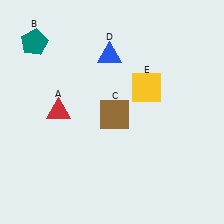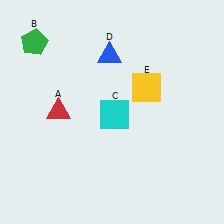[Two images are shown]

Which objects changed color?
B changed from teal to green. C changed from brown to cyan.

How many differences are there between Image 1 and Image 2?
There are 2 differences between the two images.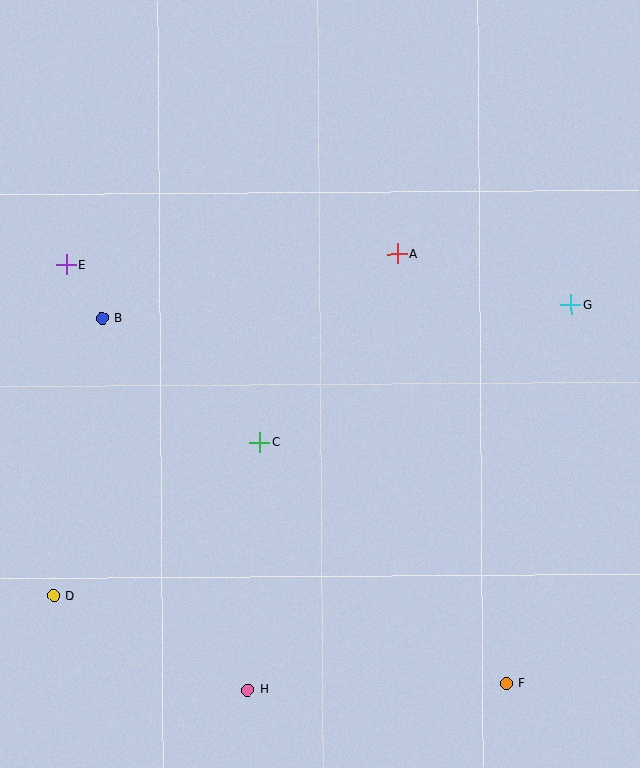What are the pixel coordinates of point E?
Point E is at (66, 265).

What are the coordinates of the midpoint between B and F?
The midpoint between B and F is at (304, 500).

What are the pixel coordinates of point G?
Point G is at (571, 305).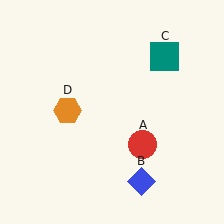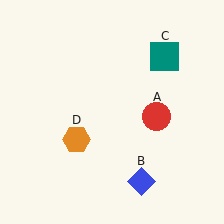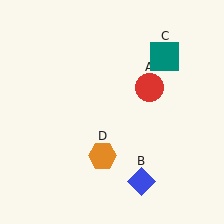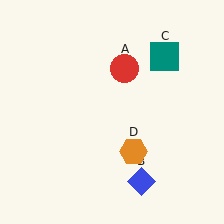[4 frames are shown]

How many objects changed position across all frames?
2 objects changed position: red circle (object A), orange hexagon (object D).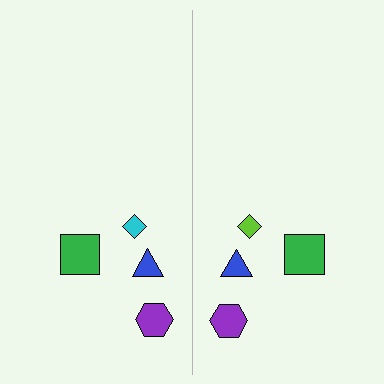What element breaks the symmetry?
The lime diamond on the right side breaks the symmetry — its mirror counterpart is cyan.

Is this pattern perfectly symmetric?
No, the pattern is not perfectly symmetric. The lime diamond on the right side breaks the symmetry — its mirror counterpart is cyan.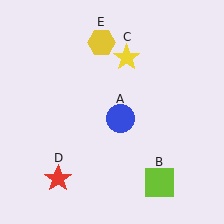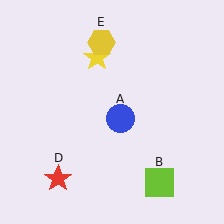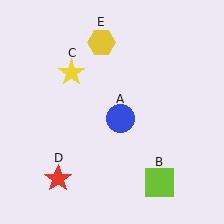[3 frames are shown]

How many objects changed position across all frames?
1 object changed position: yellow star (object C).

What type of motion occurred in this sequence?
The yellow star (object C) rotated counterclockwise around the center of the scene.